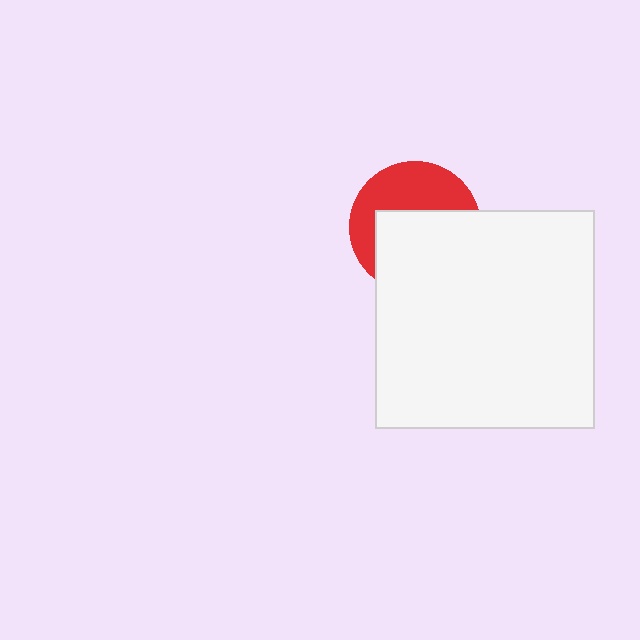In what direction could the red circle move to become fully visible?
The red circle could move up. That would shift it out from behind the white rectangle entirely.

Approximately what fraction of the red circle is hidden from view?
Roughly 56% of the red circle is hidden behind the white rectangle.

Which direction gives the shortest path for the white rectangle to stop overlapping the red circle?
Moving down gives the shortest separation.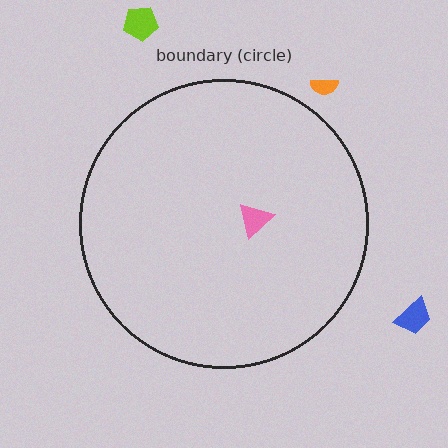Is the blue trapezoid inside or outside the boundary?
Outside.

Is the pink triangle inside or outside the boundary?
Inside.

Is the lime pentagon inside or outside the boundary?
Outside.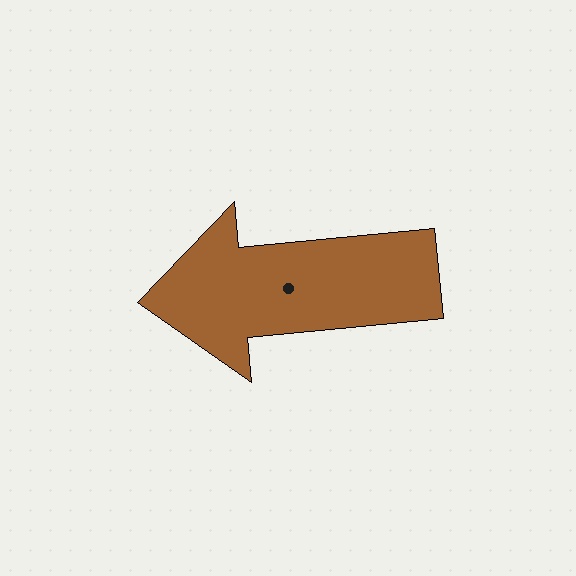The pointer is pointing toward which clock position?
Roughly 9 o'clock.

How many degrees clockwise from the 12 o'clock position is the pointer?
Approximately 264 degrees.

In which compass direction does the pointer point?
West.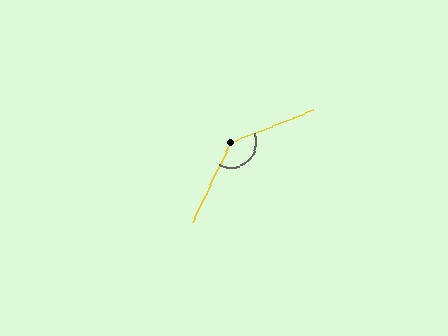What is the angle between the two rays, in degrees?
Approximately 137 degrees.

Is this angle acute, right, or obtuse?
It is obtuse.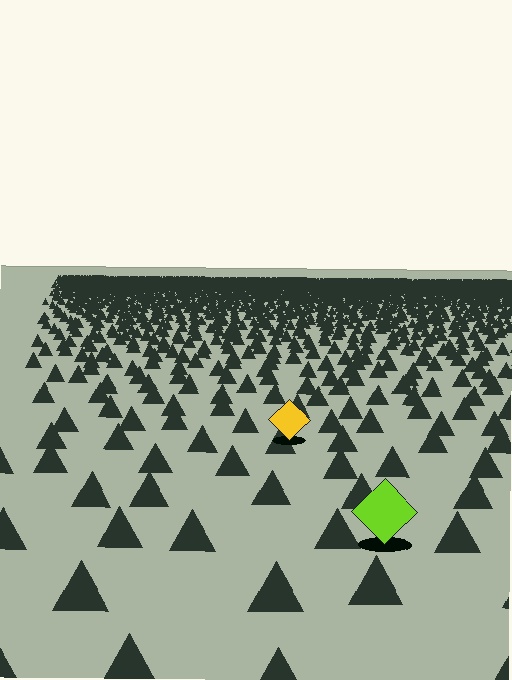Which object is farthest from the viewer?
The yellow diamond is farthest from the viewer. It appears smaller and the ground texture around it is denser.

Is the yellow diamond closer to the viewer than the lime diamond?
No. The lime diamond is closer — you can tell from the texture gradient: the ground texture is coarser near it.